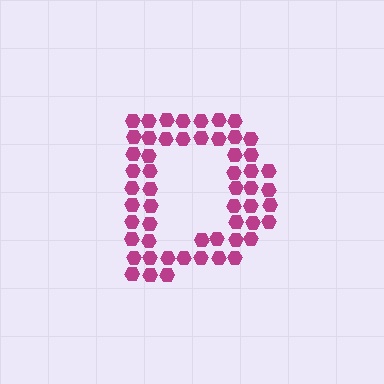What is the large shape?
The large shape is the letter D.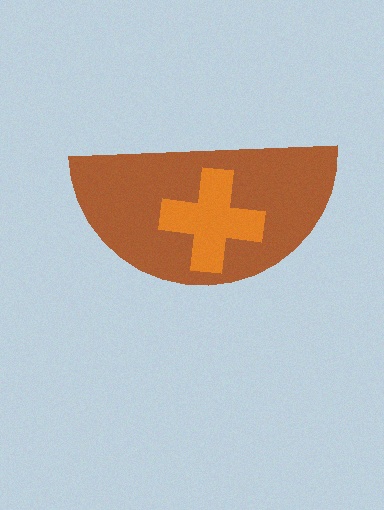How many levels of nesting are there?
2.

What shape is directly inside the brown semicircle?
The orange cross.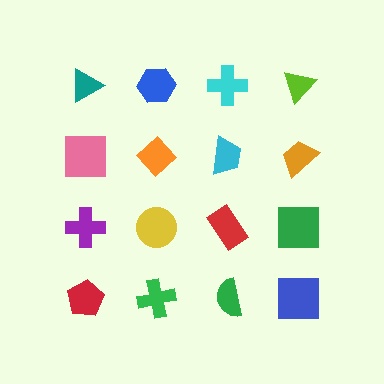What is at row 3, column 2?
A yellow circle.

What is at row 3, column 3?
A red rectangle.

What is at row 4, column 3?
A green semicircle.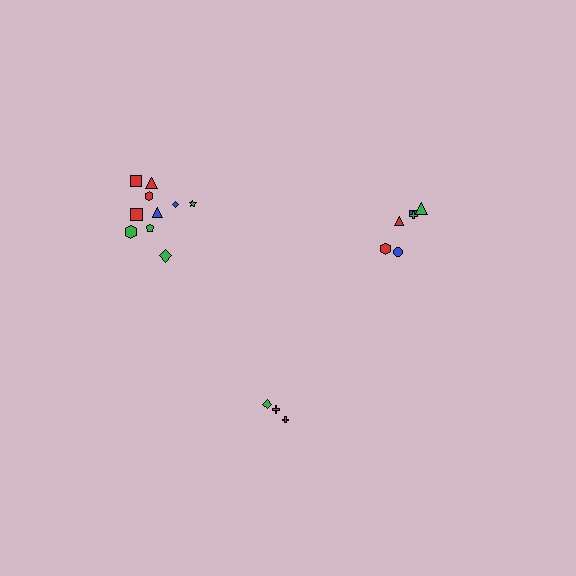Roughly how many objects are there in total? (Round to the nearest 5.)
Roughly 20 objects in total.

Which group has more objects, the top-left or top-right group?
The top-left group.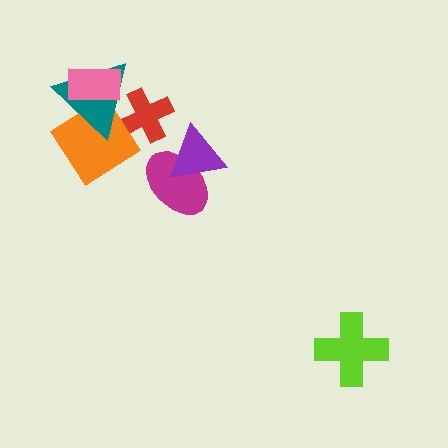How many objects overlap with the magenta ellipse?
1 object overlaps with the magenta ellipse.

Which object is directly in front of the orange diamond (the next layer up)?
The teal triangle is directly in front of the orange diamond.